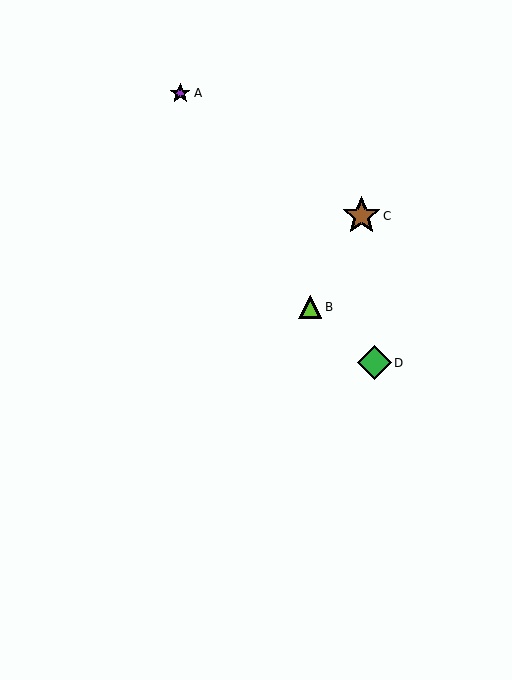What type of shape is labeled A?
Shape A is a purple star.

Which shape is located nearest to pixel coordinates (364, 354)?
The green diamond (labeled D) at (374, 363) is nearest to that location.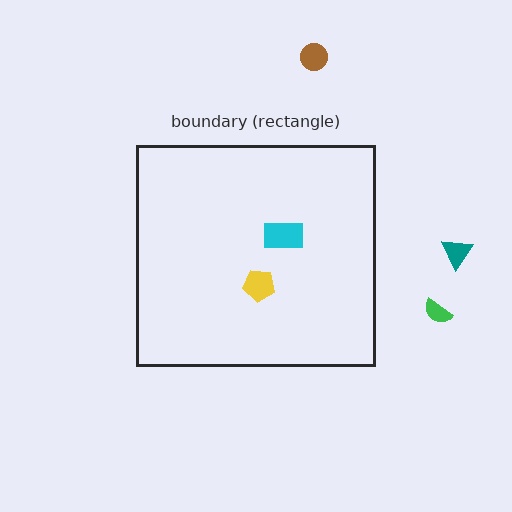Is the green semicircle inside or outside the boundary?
Outside.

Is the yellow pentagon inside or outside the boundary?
Inside.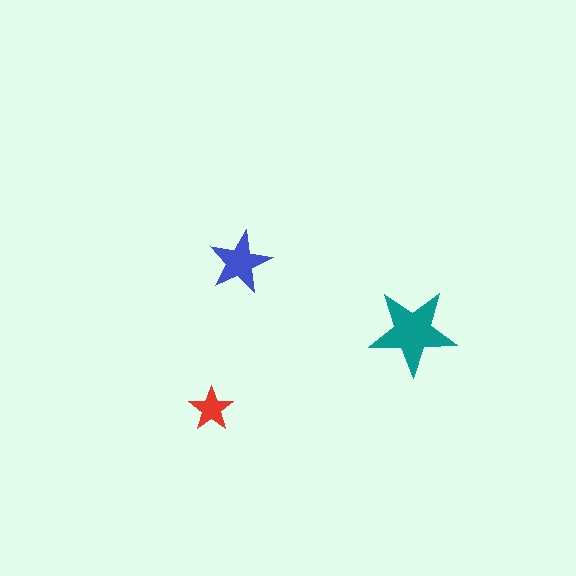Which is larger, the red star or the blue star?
The blue one.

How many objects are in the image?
There are 3 objects in the image.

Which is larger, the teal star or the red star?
The teal one.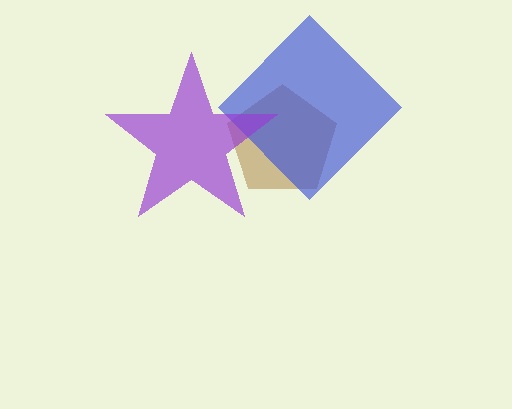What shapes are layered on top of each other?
The layered shapes are: a brown pentagon, a blue diamond, a purple star.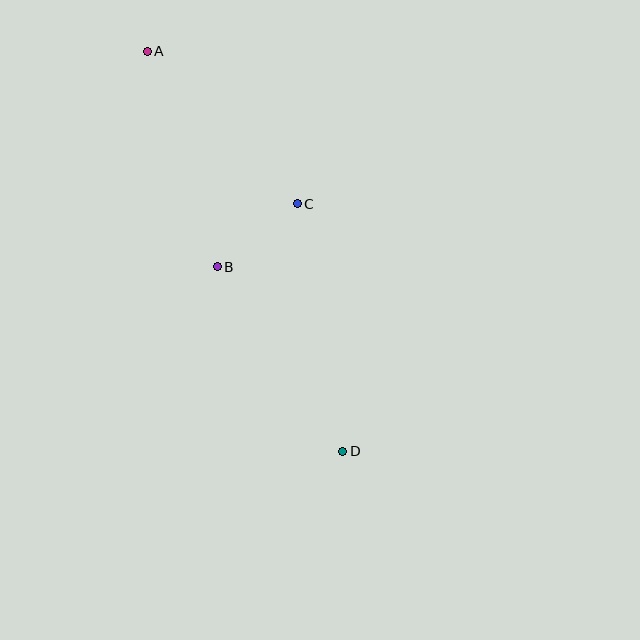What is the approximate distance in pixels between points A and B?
The distance between A and B is approximately 227 pixels.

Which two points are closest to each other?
Points B and C are closest to each other.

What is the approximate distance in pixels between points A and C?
The distance between A and C is approximately 214 pixels.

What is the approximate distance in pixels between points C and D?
The distance between C and D is approximately 252 pixels.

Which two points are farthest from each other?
Points A and D are farthest from each other.